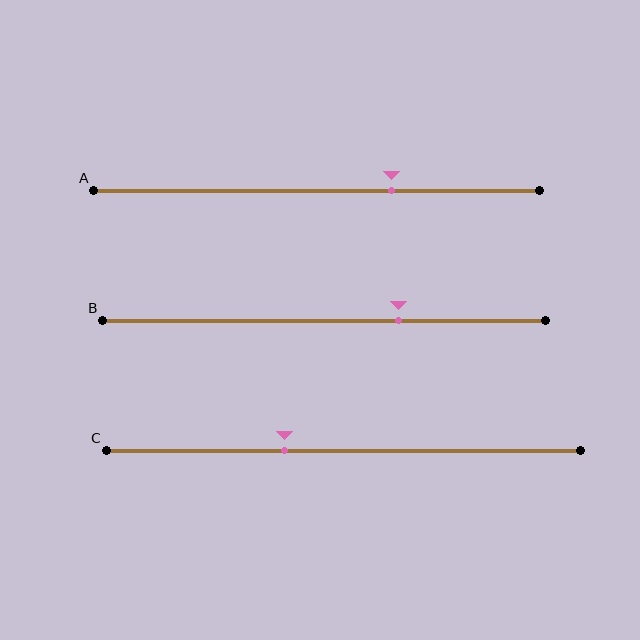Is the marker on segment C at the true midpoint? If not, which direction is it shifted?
No, the marker on segment C is shifted to the left by about 12% of the segment length.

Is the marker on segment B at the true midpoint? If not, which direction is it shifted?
No, the marker on segment B is shifted to the right by about 17% of the segment length.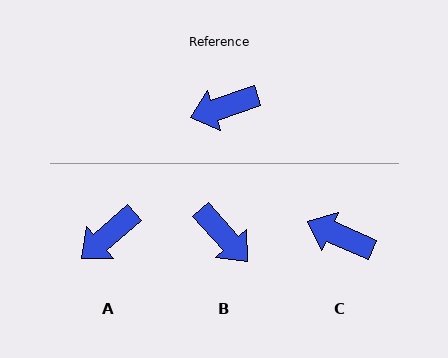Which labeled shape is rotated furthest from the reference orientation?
B, about 114 degrees away.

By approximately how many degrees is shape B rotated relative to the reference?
Approximately 114 degrees counter-clockwise.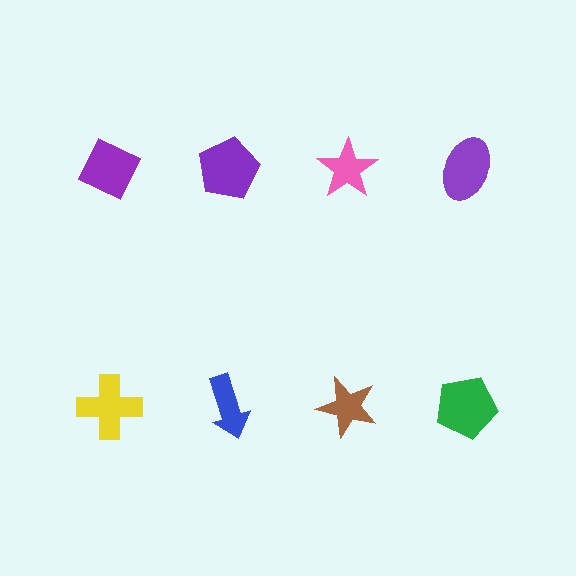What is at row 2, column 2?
A blue arrow.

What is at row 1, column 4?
A purple ellipse.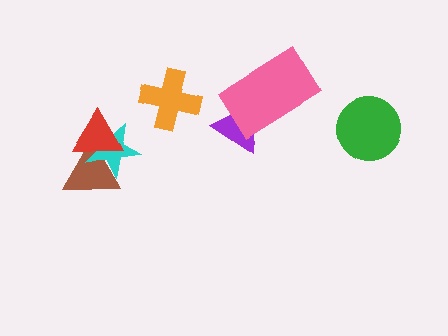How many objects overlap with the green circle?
0 objects overlap with the green circle.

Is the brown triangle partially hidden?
Yes, it is partially covered by another shape.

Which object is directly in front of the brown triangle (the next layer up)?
The cyan star is directly in front of the brown triangle.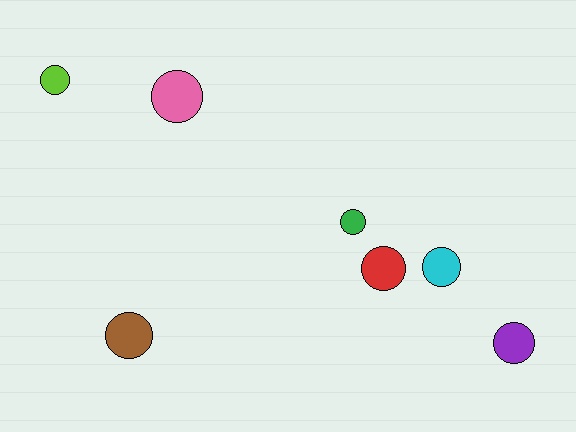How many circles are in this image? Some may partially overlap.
There are 7 circles.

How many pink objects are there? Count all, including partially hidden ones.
There is 1 pink object.